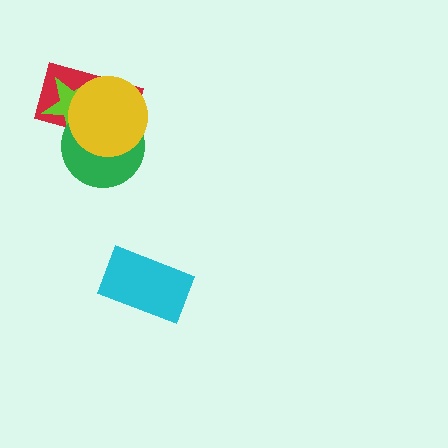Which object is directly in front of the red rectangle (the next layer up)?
The lime star is directly in front of the red rectangle.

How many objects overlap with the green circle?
3 objects overlap with the green circle.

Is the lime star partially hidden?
Yes, it is partially covered by another shape.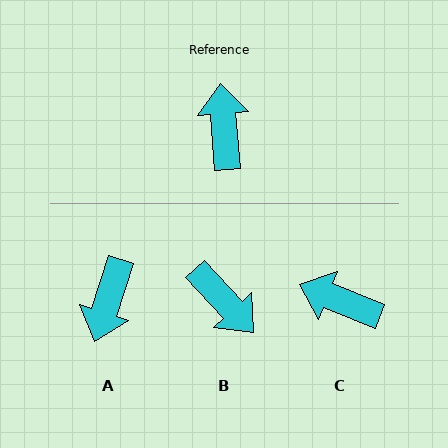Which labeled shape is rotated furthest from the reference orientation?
A, about 158 degrees away.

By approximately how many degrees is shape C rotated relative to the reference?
Approximately 64 degrees counter-clockwise.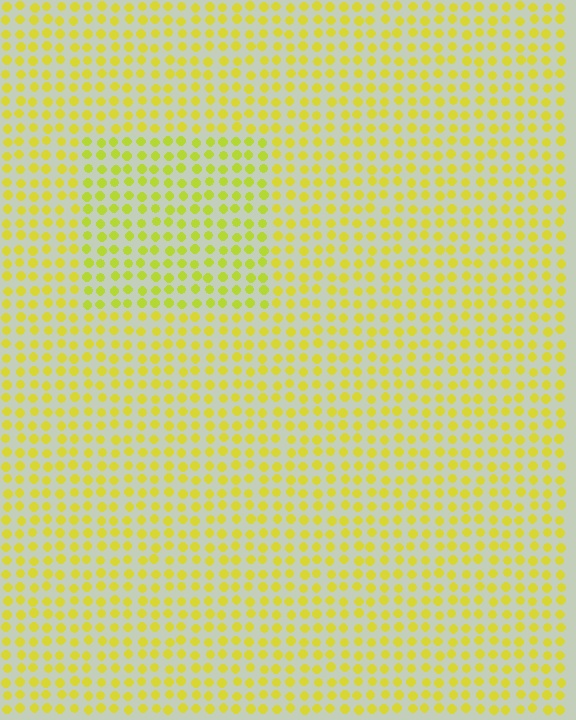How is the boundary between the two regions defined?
The boundary is defined purely by a slight shift in hue (about 14 degrees). Spacing, size, and orientation are identical on both sides.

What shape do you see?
I see a rectangle.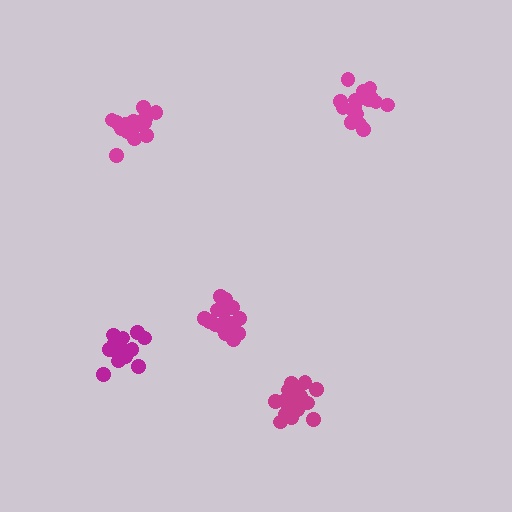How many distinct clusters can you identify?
There are 5 distinct clusters.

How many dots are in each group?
Group 1: 20 dots, Group 2: 18 dots, Group 3: 16 dots, Group 4: 17 dots, Group 5: 20 dots (91 total).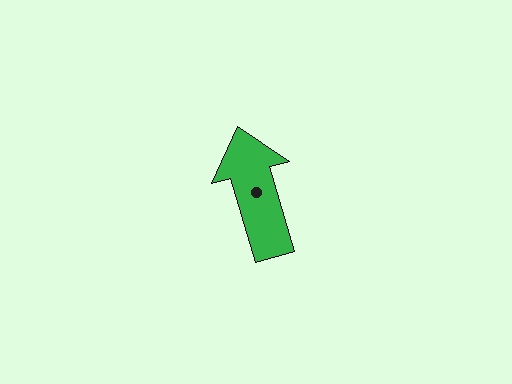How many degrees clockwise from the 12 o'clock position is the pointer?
Approximately 344 degrees.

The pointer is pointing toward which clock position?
Roughly 11 o'clock.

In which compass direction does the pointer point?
North.